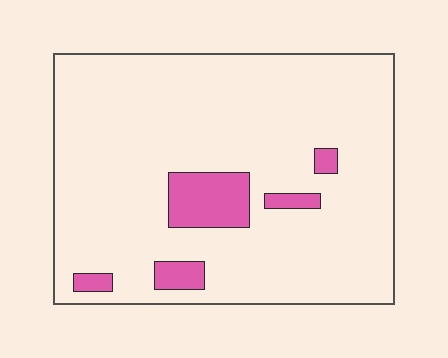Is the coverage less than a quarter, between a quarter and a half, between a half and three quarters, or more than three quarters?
Less than a quarter.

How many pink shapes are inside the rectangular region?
5.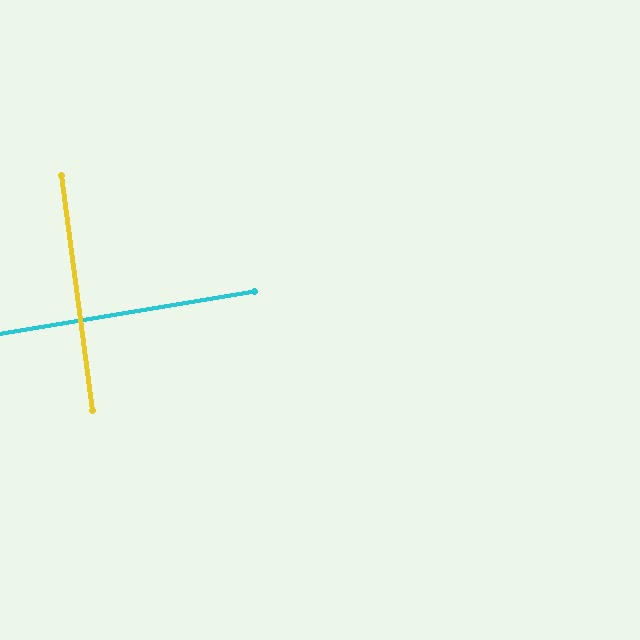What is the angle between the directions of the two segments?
Approximately 88 degrees.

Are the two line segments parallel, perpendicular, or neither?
Perpendicular — they meet at approximately 88°.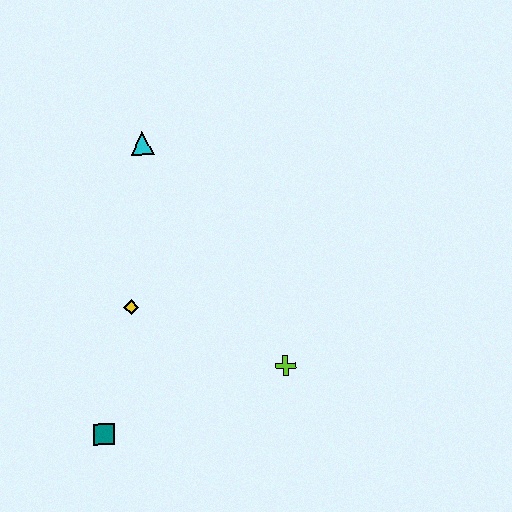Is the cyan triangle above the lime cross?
Yes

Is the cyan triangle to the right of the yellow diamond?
Yes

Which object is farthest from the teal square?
The cyan triangle is farthest from the teal square.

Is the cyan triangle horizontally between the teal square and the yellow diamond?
No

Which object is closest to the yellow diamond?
The teal square is closest to the yellow diamond.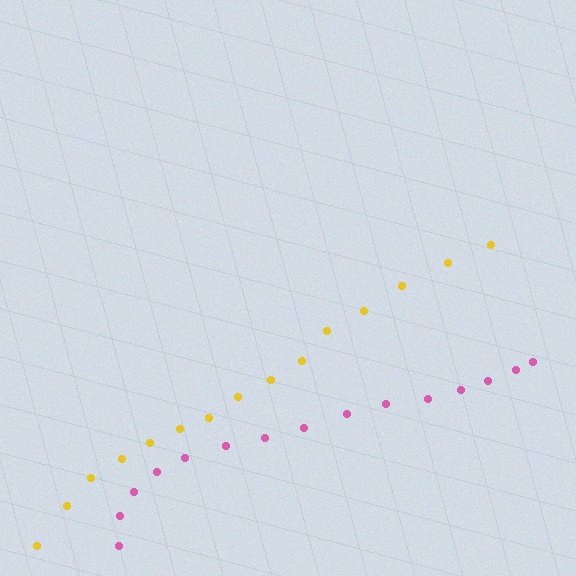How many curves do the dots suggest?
There are 2 distinct paths.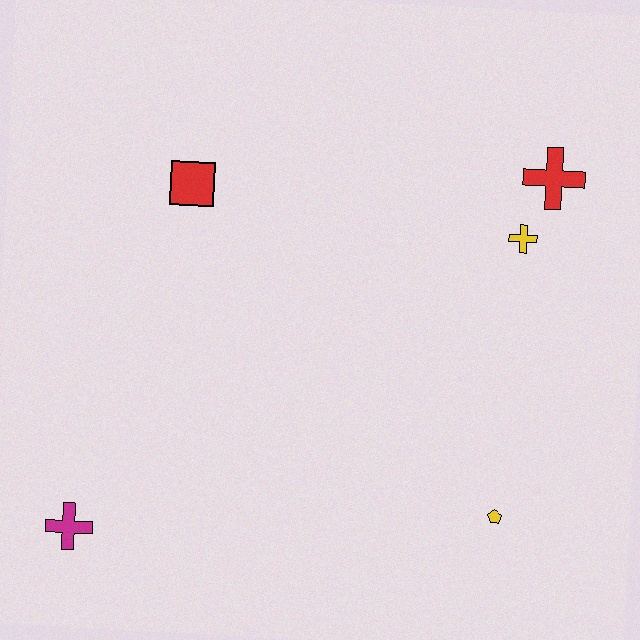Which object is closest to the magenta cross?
The red square is closest to the magenta cross.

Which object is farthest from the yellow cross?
The magenta cross is farthest from the yellow cross.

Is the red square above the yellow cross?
Yes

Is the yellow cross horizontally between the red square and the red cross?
Yes